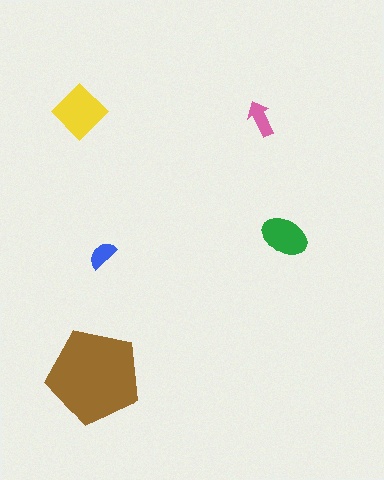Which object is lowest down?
The brown pentagon is bottommost.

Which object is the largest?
The brown pentagon.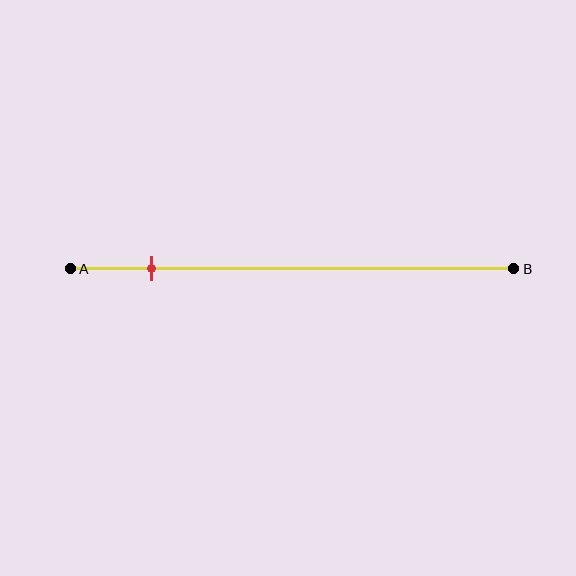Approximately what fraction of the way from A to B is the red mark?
The red mark is approximately 20% of the way from A to B.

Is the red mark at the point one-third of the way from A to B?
No, the mark is at about 20% from A, not at the 33% one-third point.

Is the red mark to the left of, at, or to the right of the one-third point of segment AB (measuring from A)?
The red mark is to the left of the one-third point of segment AB.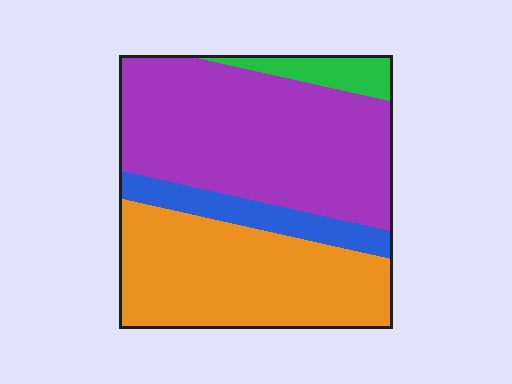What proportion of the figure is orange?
Orange takes up about three eighths (3/8) of the figure.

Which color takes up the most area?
Purple, at roughly 45%.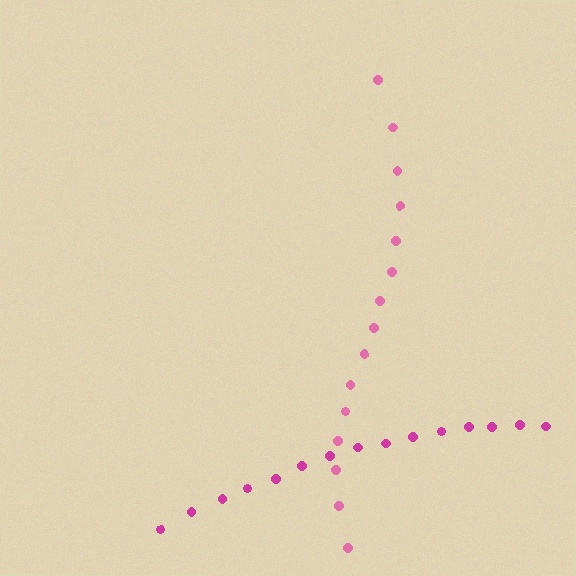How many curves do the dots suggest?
There are 2 distinct paths.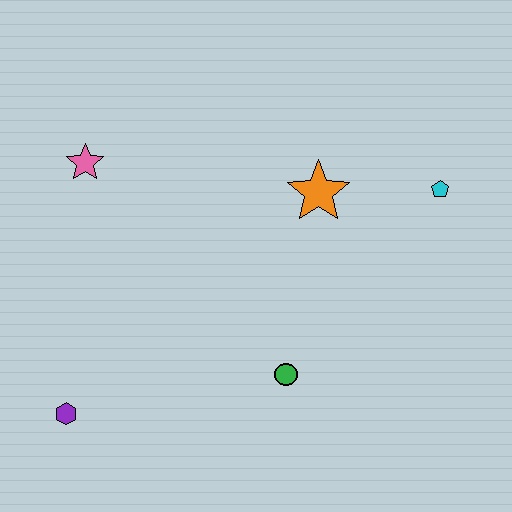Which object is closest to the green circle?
The orange star is closest to the green circle.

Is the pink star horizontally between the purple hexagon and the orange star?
Yes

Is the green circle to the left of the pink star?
No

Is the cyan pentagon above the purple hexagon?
Yes